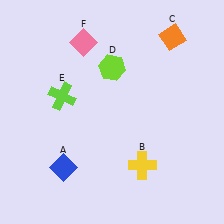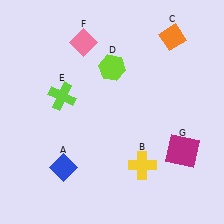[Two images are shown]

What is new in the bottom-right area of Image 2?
A magenta square (G) was added in the bottom-right area of Image 2.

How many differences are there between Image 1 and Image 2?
There is 1 difference between the two images.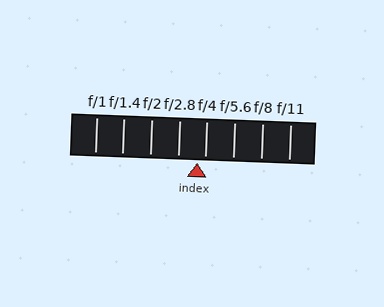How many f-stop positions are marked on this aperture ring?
There are 8 f-stop positions marked.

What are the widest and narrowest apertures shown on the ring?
The widest aperture shown is f/1 and the narrowest is f/11.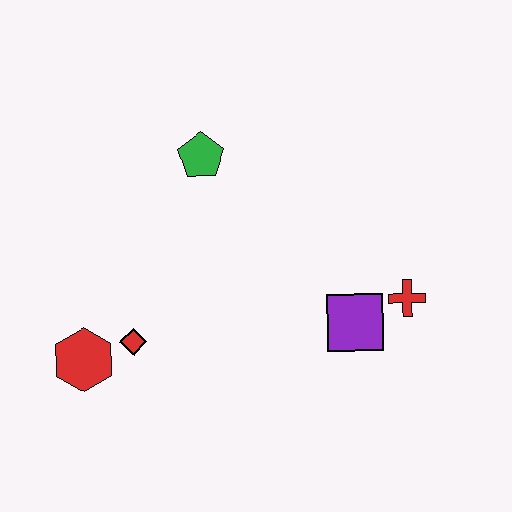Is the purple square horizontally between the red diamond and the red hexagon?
No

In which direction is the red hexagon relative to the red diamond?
The red hexagon is to the left of the red diamond.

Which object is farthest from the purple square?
The red hexagon is farthest from the purple square.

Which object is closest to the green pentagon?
The red diamond is closest to the green pentagon.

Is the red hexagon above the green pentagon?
No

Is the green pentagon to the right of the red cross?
No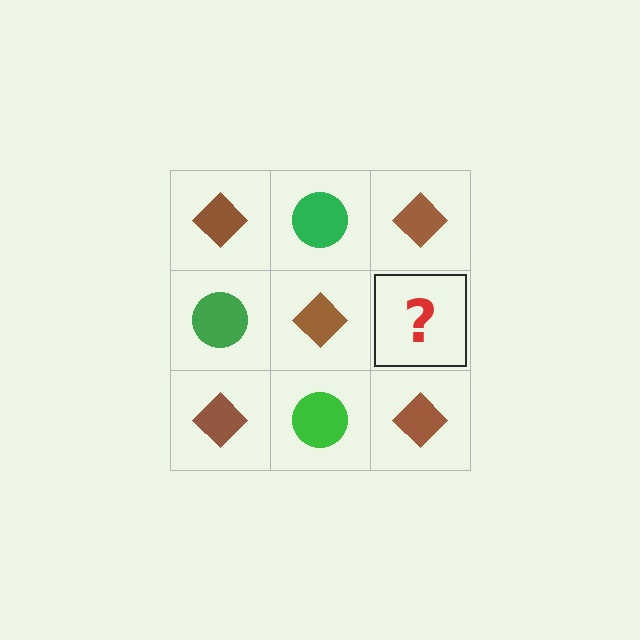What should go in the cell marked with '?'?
The missing cell should contain a green circle.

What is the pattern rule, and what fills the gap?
The rule is that it alternates brown diamond and green circle in a checkerboard pattern. The gap should be filled with a green circle.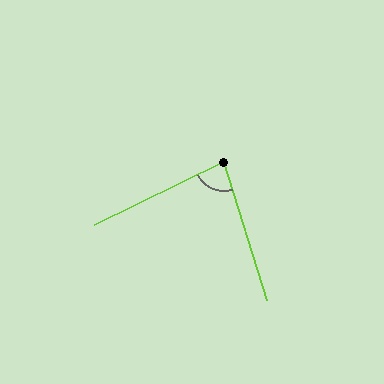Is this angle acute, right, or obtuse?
It is acute.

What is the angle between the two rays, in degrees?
Approximately 81 degrees.